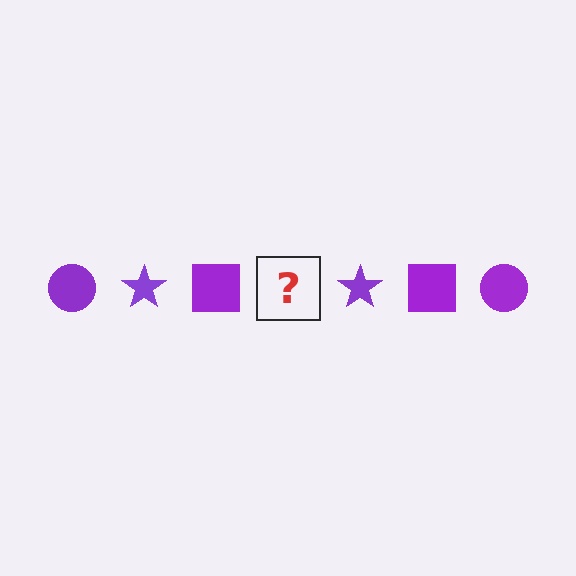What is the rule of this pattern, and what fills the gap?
The rule is that the pattern cycles through circle, star, square shapes in purple. The gap should be filled with a purple circle.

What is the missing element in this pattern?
The missing element is a purple circle.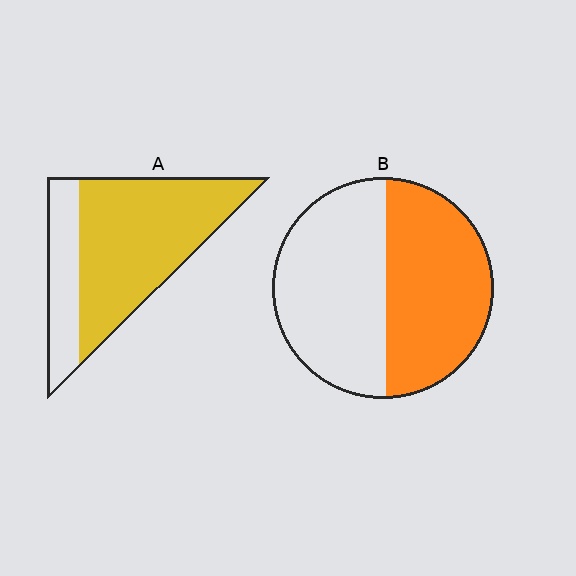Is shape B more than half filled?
Roughly half.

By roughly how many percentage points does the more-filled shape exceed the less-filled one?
By roughly 25 percentage points (A over B).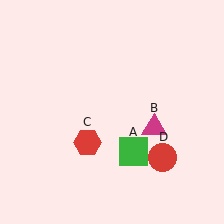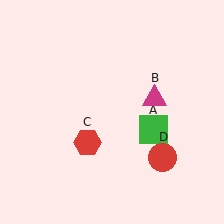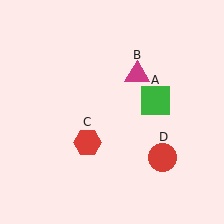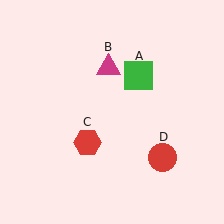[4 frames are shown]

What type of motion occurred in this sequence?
The green square (object A), magenta triangle (object B) rotated counterclockwise around the center of the scene.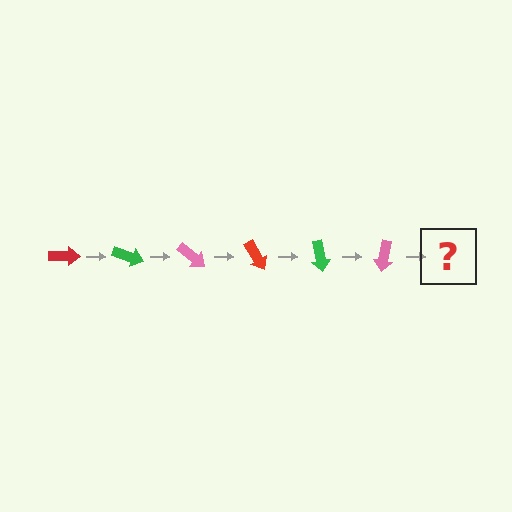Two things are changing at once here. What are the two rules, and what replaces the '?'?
The two rules are that it rotates 20 degrees each step and the color cycles through red, green, and pink. The '?' should be a red arrow, rotated 120 degrees from the start.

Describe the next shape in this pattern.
It should be a red arrow, rotated 120 degrees from the start.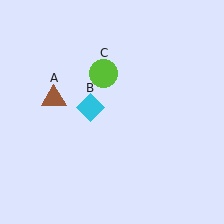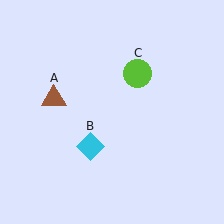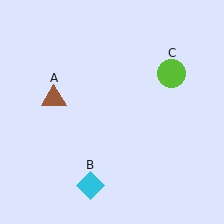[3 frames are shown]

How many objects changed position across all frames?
2 objects changed position: cyan diamond (object B), lime circle (object C).